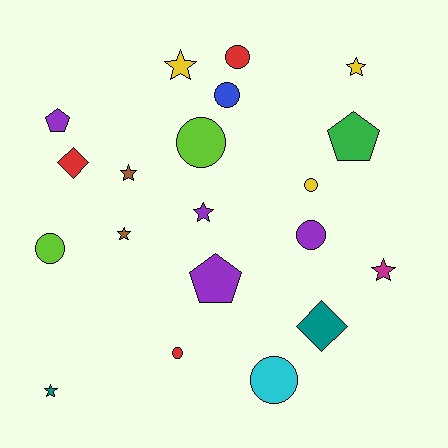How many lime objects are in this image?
There are 2 lime objects.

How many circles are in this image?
There are 8 circles.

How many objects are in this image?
There are 20 objects.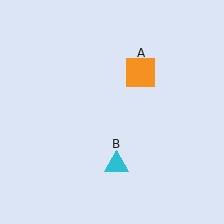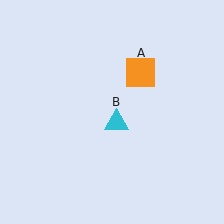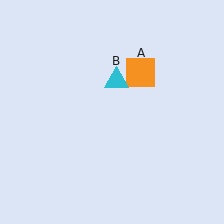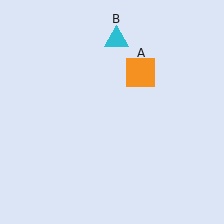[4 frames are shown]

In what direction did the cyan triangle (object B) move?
The cyan triangle (object B) moved up.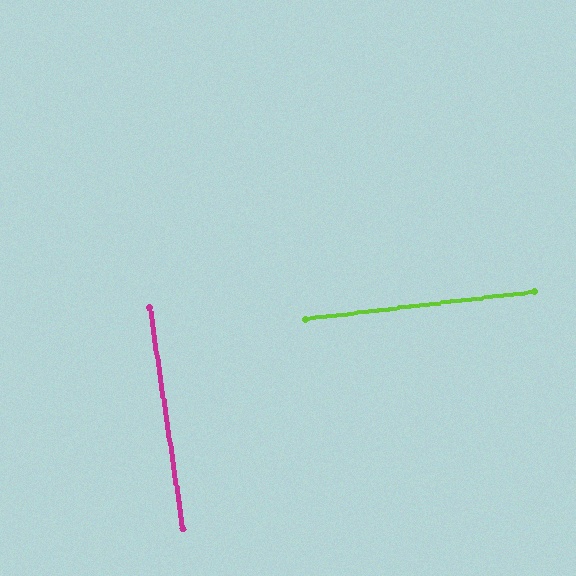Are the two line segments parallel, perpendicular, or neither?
Perpendicular — they meet at approximately 88°.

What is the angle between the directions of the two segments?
Approximately 88 degrees.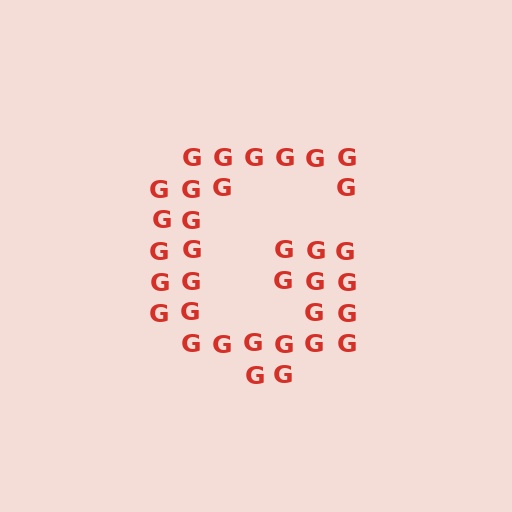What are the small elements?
The small elements are letter G's.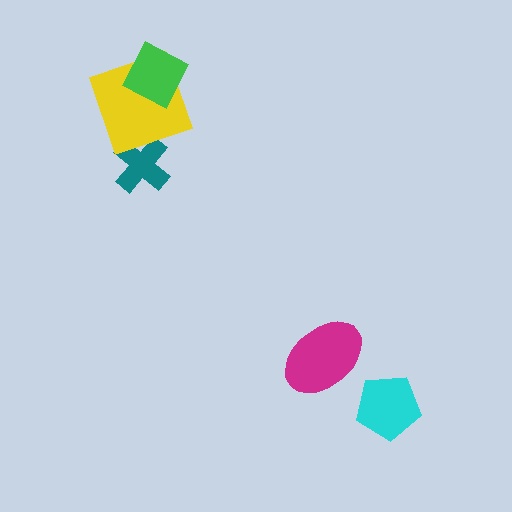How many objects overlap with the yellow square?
2 objects overlap with the yellow square.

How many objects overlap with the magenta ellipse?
0 objects overlap with the magenta ellipse.